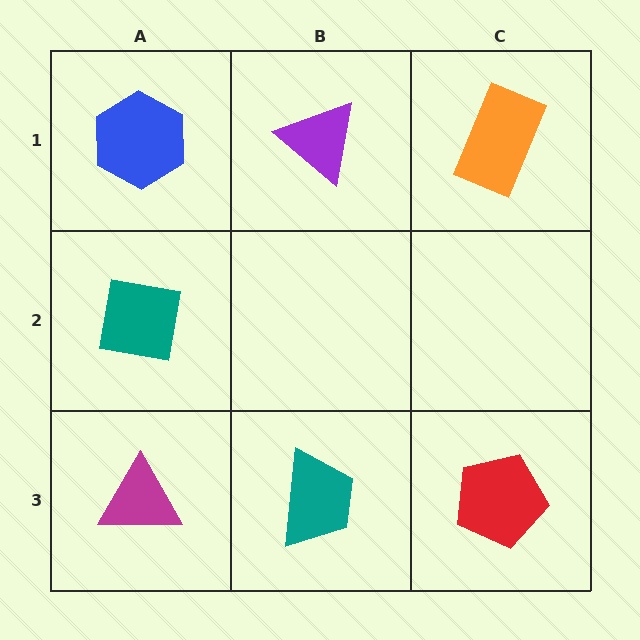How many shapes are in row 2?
1 shape.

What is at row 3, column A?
A magenta triangle.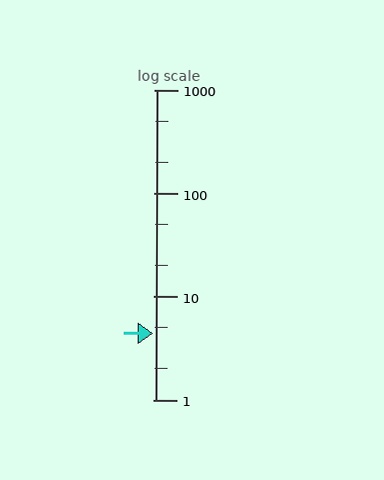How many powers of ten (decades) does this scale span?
The scale spans 3 decades, from 1 to 1000.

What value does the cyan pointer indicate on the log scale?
The pointer indicates approximately 4.4.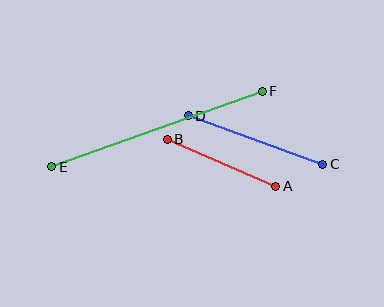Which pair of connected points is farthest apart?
Points E and F are farthest apart.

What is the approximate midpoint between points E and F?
The midpoint is at approximately (157, 129) pixels.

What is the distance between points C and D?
The distance is approximately 143 pixels.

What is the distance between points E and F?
The distance is approximately 224 pixels.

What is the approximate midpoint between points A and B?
The midpoint is at approximately (222, 163) pixels.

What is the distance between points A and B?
The distance is approximately 118 pixels.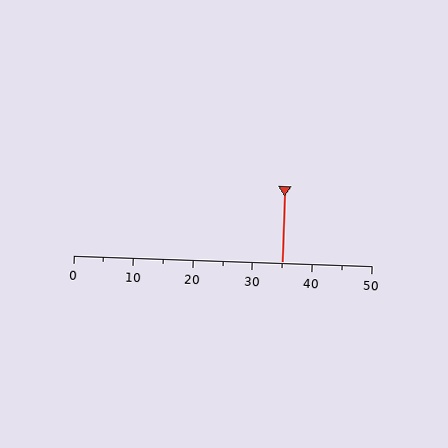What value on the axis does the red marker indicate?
The marker indicates approximately 35.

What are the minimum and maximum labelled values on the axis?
The axis runs from 0 to 50.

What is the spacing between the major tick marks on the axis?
The major ticks are spaced 10 apart.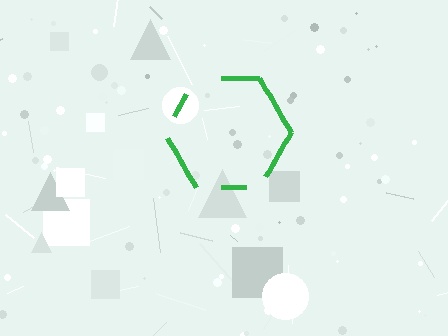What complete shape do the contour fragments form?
The contour fragments form a hexagon.